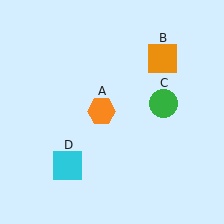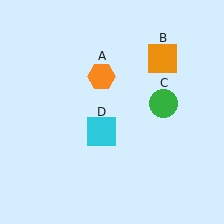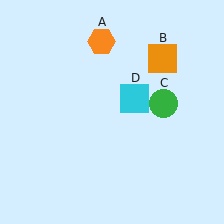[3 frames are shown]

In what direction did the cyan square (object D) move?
The cyan square (object D) moved up and to the right.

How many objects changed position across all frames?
2 objects changed position: orange hexagon (object A), cyan square (object D).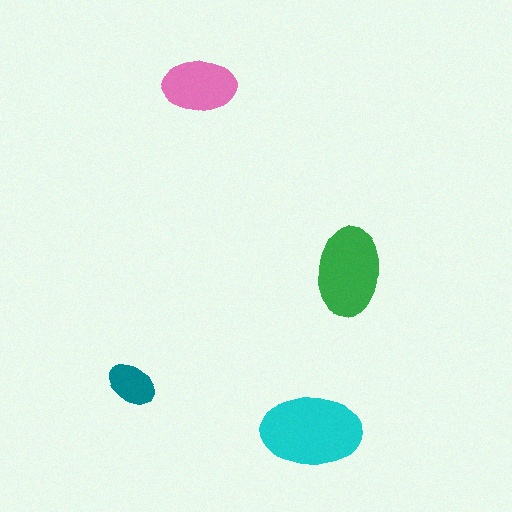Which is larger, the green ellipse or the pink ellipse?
The green one.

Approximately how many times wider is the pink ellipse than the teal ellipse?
About 1.5 times wider.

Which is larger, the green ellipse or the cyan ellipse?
The cyan one.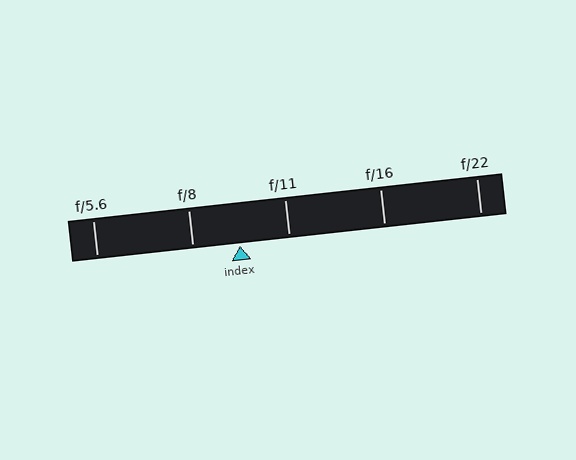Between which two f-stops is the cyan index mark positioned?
The index mark is between f/8 and f/11.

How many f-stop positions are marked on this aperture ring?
There are 5 f-stop positions marked.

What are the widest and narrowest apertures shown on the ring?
The widest aperture shown is f/5.6 and the narrowest is f/22.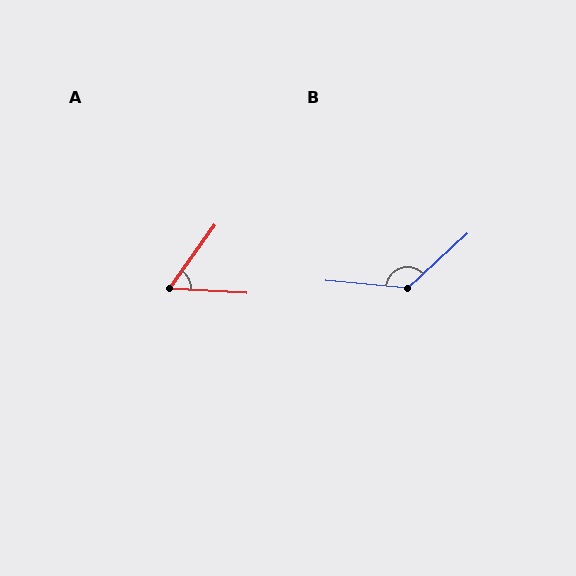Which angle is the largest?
B, at approximately 132 degrees.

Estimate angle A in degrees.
Approximately 58 degrees.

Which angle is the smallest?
A, at approximately 58 degrees.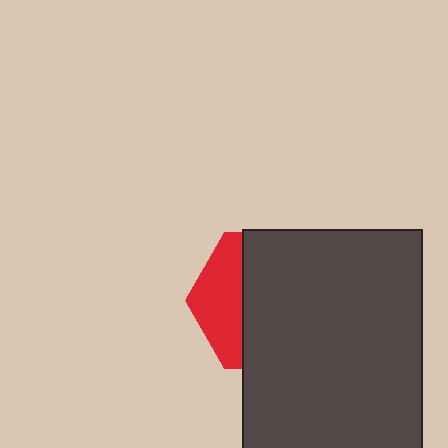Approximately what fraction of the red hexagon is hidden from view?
Roughly 69% of the red hexagon is hidden behind the dark gray rectangle.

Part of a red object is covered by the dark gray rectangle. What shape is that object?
It is a hexagon.